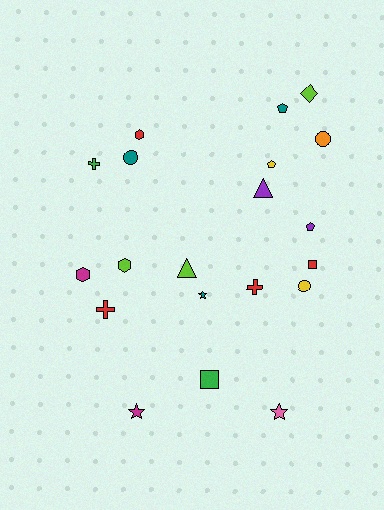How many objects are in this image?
There are 20 objects.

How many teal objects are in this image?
There are 3 teal objects.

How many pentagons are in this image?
There are 3 pentagons.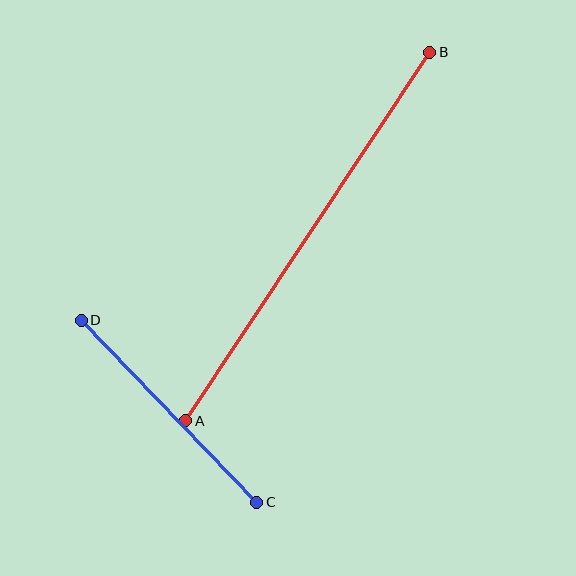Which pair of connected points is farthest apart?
Points A and B are farthest apart.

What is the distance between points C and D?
The distance is approximately 253 pixels.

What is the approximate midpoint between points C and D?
The midpoint is at approximately (169, 411) pixels.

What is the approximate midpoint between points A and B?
The midpoint is at approximately (308, 237) pixels.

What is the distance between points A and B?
The distance is approximately 442 pixels.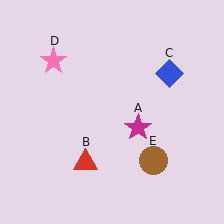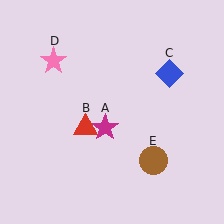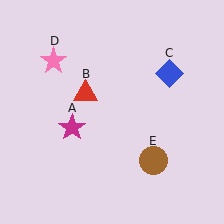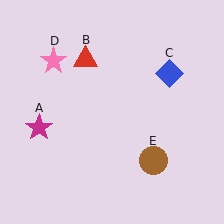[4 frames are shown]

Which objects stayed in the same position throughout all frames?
Blue diamond (object C) and pink star (object D) and brown circle (object E) remained stationary.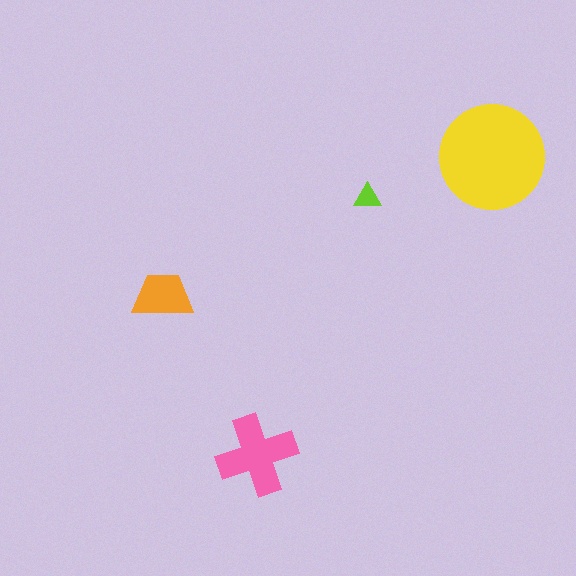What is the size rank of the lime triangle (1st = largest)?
4th.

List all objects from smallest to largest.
The lime triangle, the orange trapezoid, the pink cross, the yellow circle.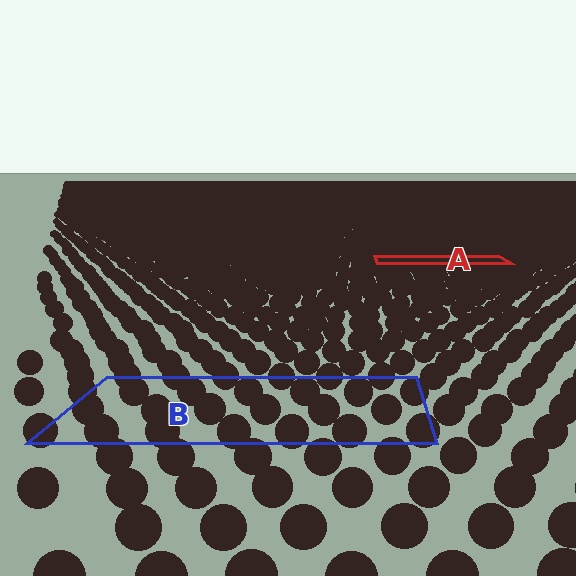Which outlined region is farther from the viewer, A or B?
Region A is farther from the viewer — the texture elements inside it appear smaller and more densely packed.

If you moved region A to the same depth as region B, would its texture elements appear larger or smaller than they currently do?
They would appear larger. At a closer depth, the same texture elements are projected at a bigger on-screen size.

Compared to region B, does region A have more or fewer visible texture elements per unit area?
Region A has more texture elements per unit area — they are packed more densely because it is farther away.